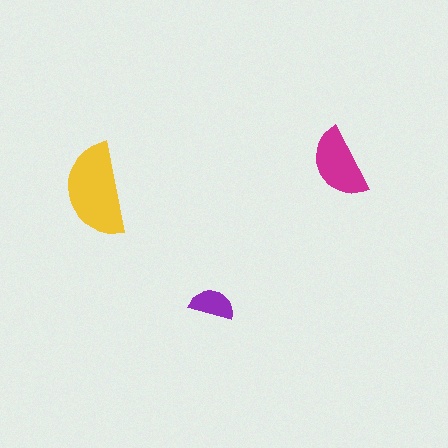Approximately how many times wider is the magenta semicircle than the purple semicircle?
About 1.5 times wider.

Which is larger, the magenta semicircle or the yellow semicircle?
The yellow one.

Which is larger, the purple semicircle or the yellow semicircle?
The yellow one.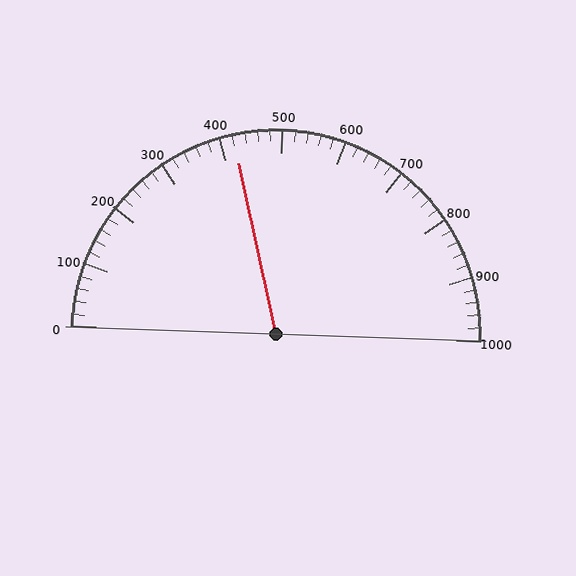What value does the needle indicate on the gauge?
The needle indicates approximately 420.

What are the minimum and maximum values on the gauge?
The gauge ranges from 0 to 1000.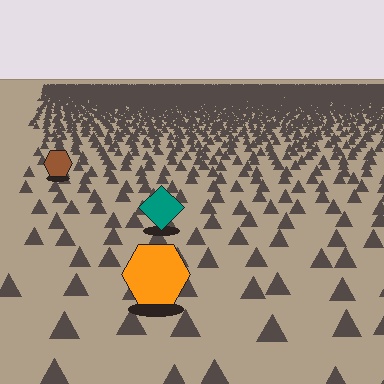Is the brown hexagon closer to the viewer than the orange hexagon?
No. The orange hexagon is closer — you can tell from the texture gradient: the ground texture is coarser near it.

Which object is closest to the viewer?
The orange hexagon is closest. The texture marks near it are larger and more spread out.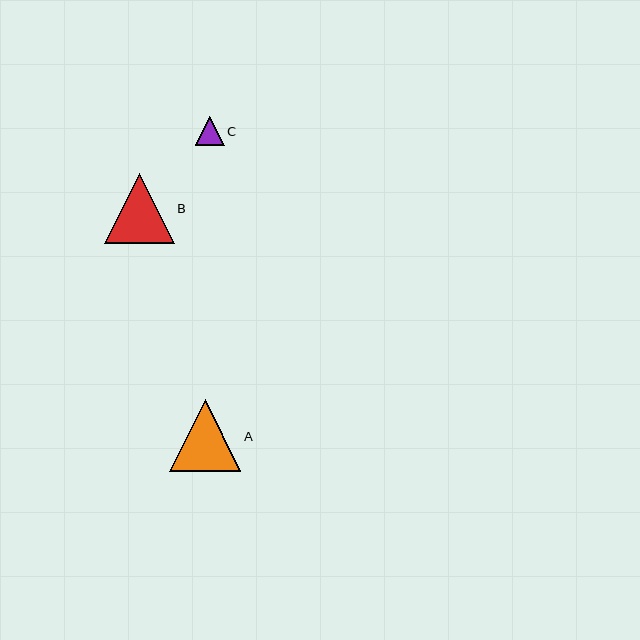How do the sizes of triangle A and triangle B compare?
Triangle A and triangle B are approximately the same size.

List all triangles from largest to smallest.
From largest to smallest: A, B, C.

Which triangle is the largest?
Triangle A is the largest with a size of approximately 72 pixels.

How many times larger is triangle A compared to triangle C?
Triangle A is approximately 2.5 times the size of triangle C.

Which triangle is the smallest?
Triangle C is the smallest with a size of approximately 29 pixels.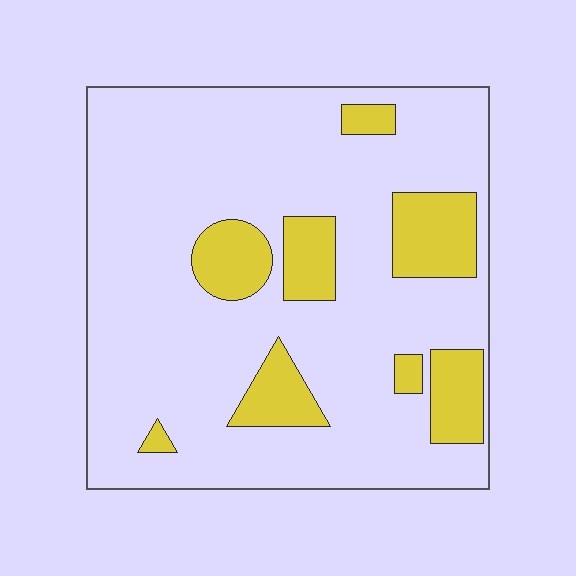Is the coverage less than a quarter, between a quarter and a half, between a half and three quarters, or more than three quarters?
Less than a quarter.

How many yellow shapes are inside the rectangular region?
8.